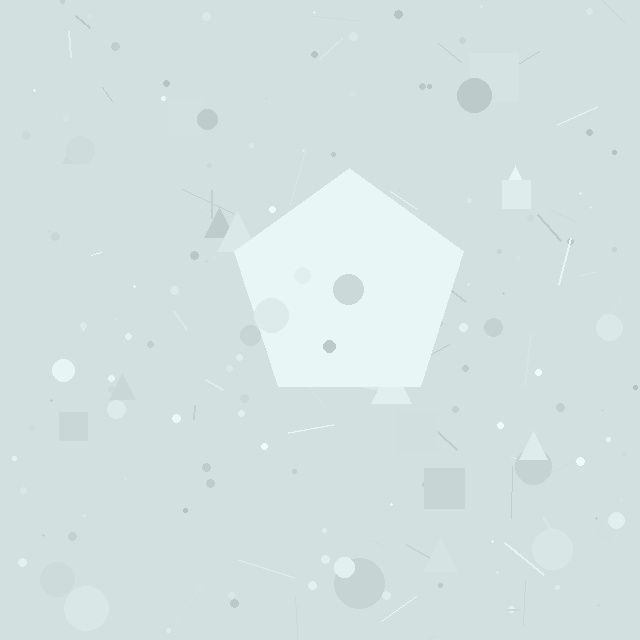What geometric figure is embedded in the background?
A pentagon is embedded in the background.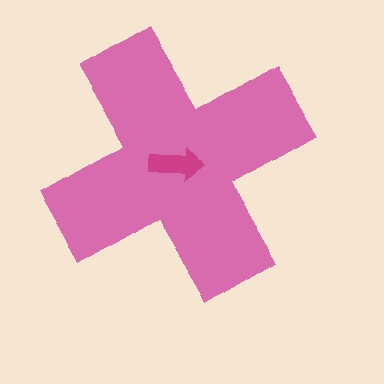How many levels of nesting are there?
2.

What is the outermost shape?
The pink cross.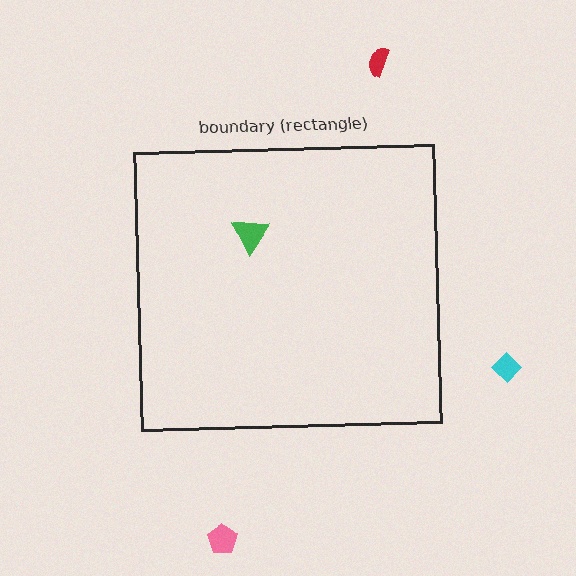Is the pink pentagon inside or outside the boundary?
Outside.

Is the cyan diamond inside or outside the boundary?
Outside.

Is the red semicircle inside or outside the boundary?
Outside.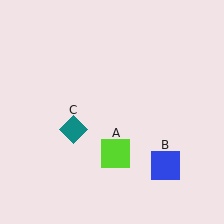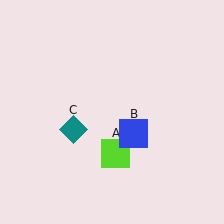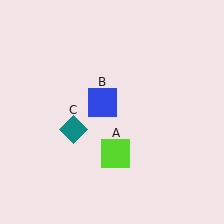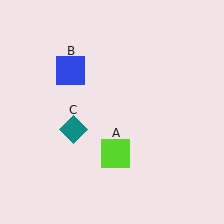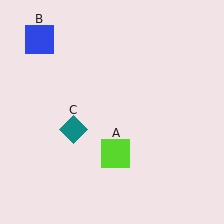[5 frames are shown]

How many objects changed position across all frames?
1 object changed position: blue square (object B).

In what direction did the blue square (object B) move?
The blue square (object B) moved up and to the left.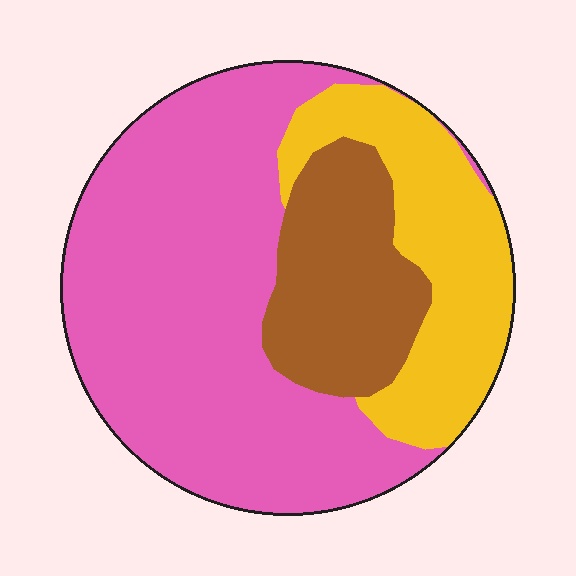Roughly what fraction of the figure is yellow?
Yellow covers about 25% of the figure.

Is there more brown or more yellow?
Yellow.